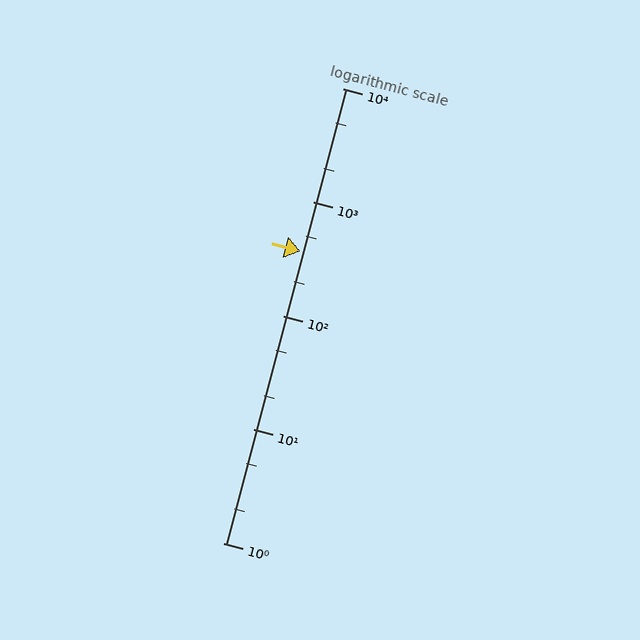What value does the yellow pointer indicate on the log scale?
The pointer indicates approximately 370.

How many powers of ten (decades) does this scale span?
The scale spans 4 decades, from 1 to 10000.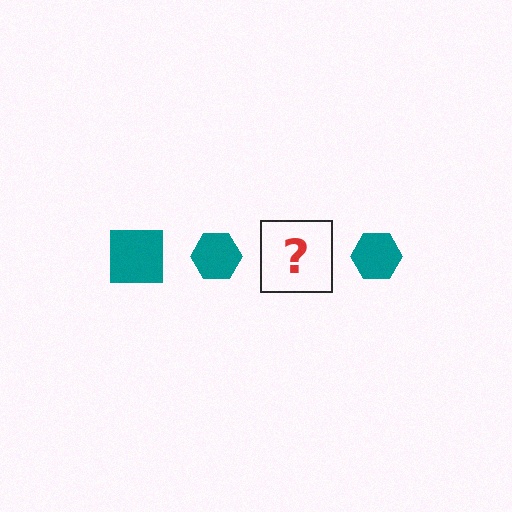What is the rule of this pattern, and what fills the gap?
The rule is that the pattern cycles through square, hexagon shapes in teal. The gap should be filled with a teal square.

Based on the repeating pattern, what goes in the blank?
The blank should be a teal square.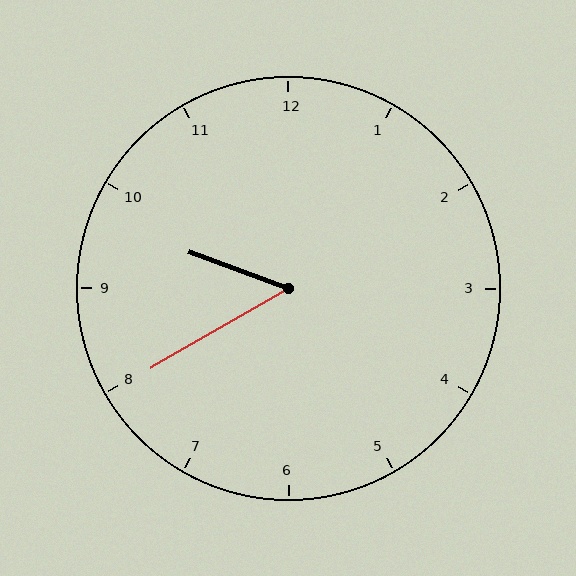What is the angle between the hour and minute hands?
Approximately 50 degrees.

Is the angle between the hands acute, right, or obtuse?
It is acute.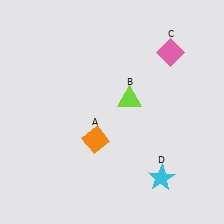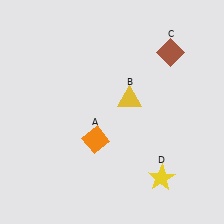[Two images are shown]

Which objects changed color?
B changed from lime to yellow. C changed from pink to brown. D changed from cyan to yellow.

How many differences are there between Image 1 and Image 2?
There are 3 differences between the two images.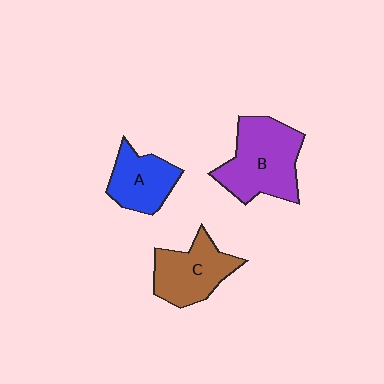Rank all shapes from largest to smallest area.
From largest to smallest: B (purple), C (brown), A (blue).